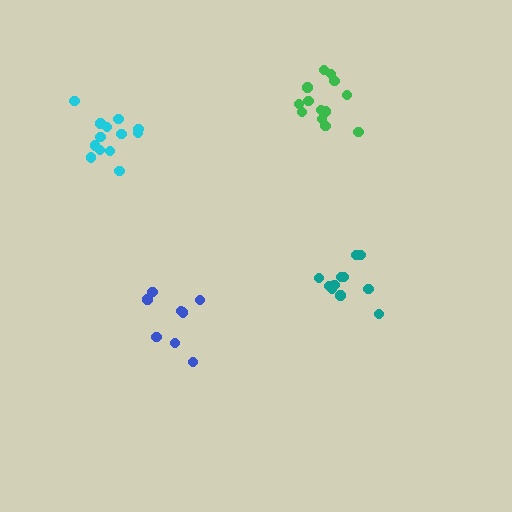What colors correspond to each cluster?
The clusters are colored: green, blue, teal, cyan.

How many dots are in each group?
Group 1: 13 dots, Group 2: 9 dots, Group 3: 11 dots, Group 4: 13 dots (46 total).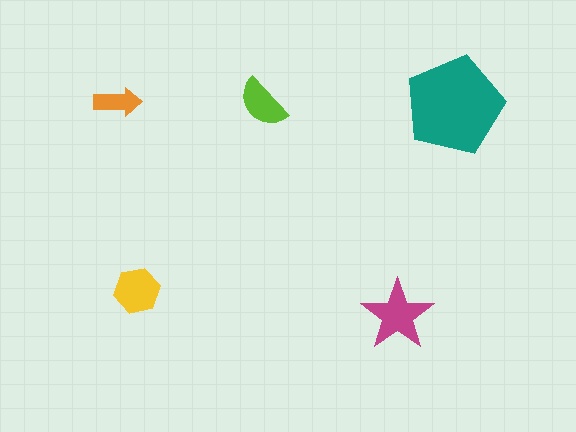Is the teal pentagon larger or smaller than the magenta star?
Larger.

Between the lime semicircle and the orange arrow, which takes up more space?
The lime semicircle.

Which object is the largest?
The teal pentagon.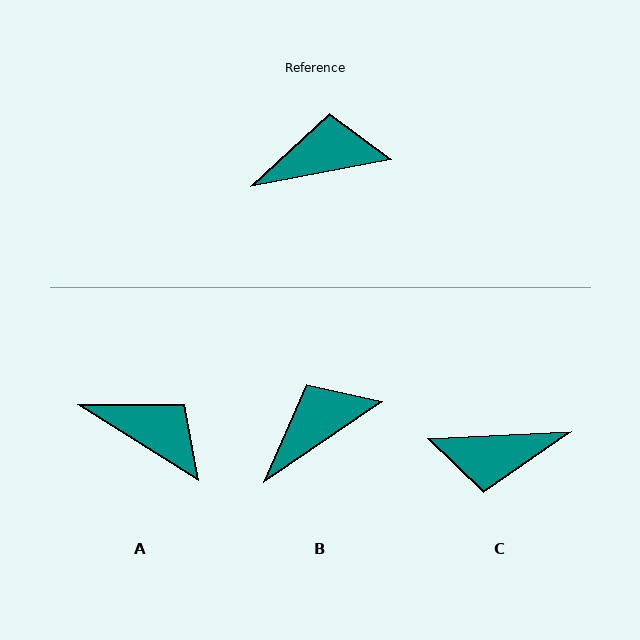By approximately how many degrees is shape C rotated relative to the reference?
Approximately 172 degrees counter-clockwise.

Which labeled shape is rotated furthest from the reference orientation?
C, about 172 degrees away.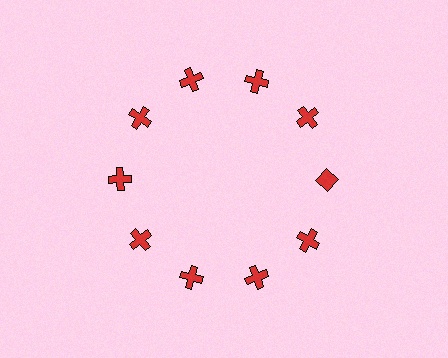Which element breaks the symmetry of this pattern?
The red diamond at roughly the 3 o'clock position breaks the symmetry. All other shapes are red crosses.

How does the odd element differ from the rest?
It has a different shape: diamond instead of cross.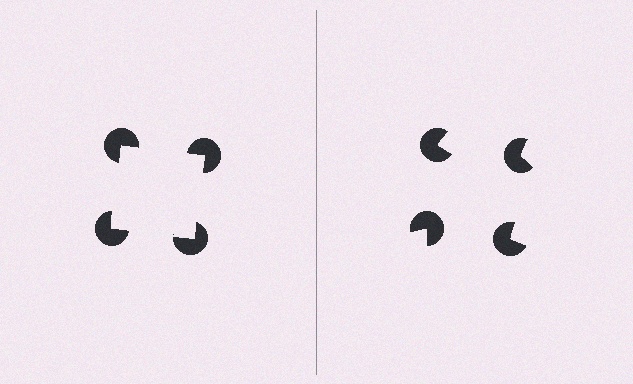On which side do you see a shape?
An illusory square appears on the left side. On the right side the wedge cuts are rotated, so no coherent shape forms.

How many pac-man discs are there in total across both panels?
8 — 4 on each side.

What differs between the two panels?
The pac-man discs are positioned identically on both sides; only the wedge orientations differ. On the left they align to a square; on the right they are misaligned.